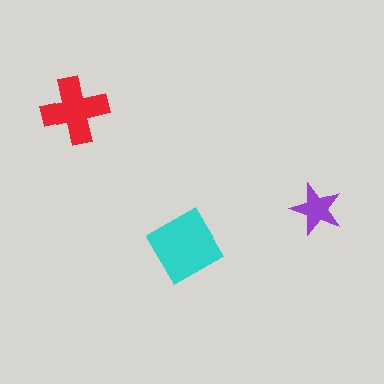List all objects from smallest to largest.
The purple star, the red cross, the cyan diamond.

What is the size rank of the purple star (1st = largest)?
3rd.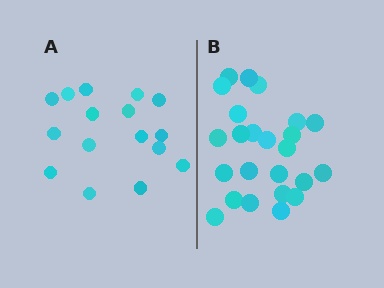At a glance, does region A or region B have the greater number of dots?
Region B (the right region) has more dots.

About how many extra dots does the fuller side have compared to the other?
Region B has roughly 8 or so more dots than region A.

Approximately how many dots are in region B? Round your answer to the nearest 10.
About 20 dots. (The exact count is 24, which rounds to 20.)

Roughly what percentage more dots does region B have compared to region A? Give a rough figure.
About 50% more.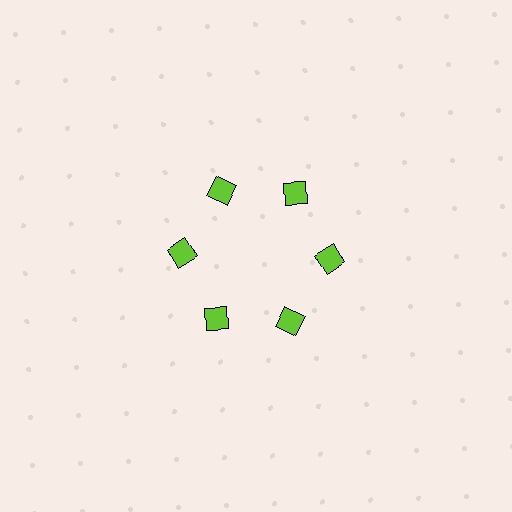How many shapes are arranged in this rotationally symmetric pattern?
There are 6 shapes, arranged in 6 groups of 1.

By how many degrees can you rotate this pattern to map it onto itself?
The pattern maps onto itself every 60 degrees of rotation.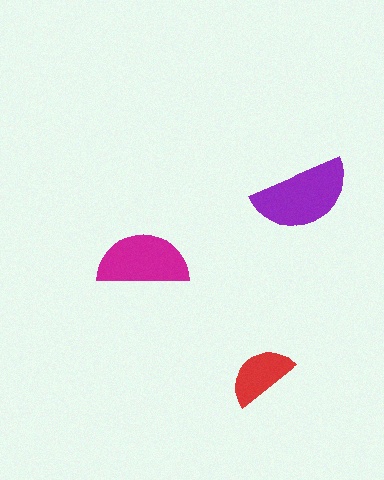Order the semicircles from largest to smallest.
the purple one, the magenta one, the red one.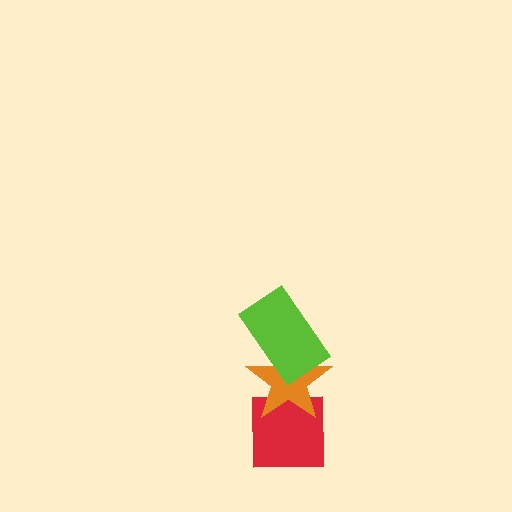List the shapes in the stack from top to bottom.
From top to bottom: the lime rectangle, the orange star, the red square.